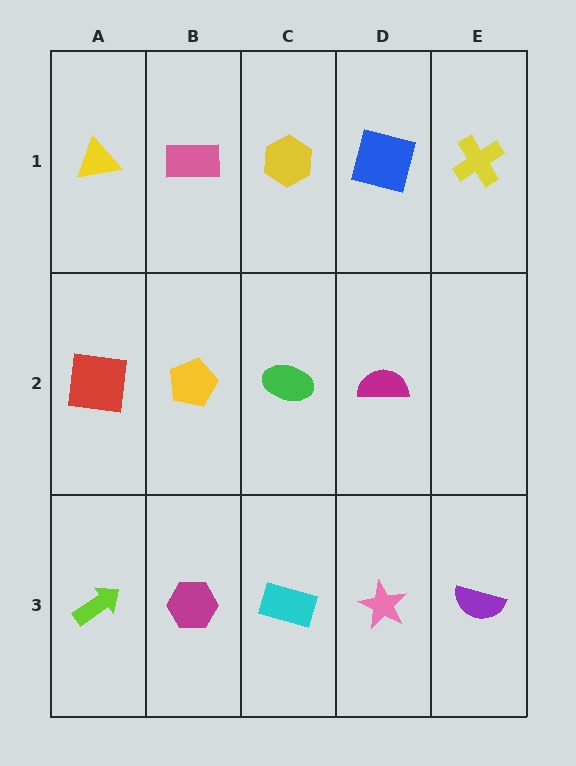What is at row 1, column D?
A blue square.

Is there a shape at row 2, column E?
No, that cell is empty.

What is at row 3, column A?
A lime arrow.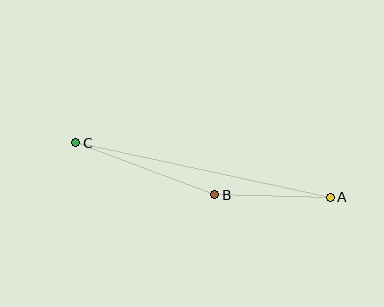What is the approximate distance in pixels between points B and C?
The distance between B and C is approximately 148 pixels.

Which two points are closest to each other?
Points A and B are closest to each other.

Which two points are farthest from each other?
Points A and C are farthest from each other.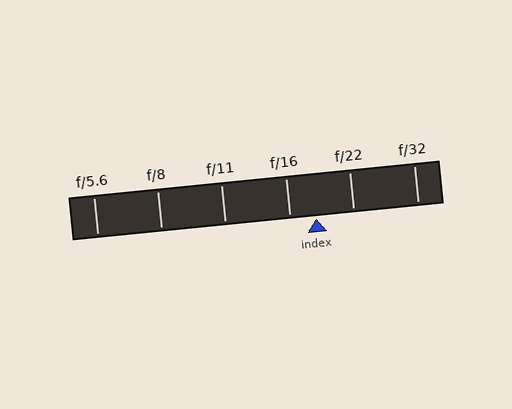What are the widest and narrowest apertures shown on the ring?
The widest aperture shown is f/5.6 and the narrowest is f/32.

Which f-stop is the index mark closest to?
The index mark is closest to f/16.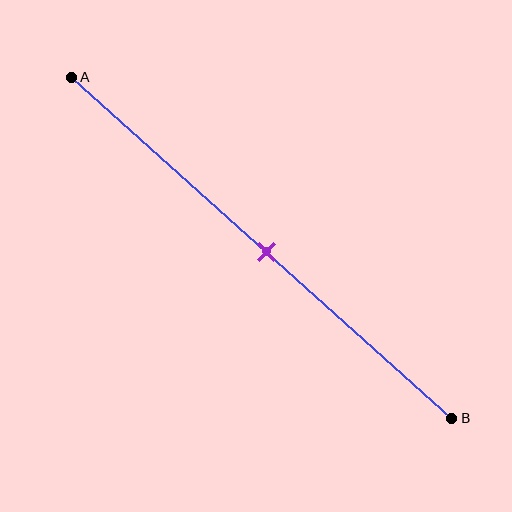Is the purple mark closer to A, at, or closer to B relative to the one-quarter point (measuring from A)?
The purple mark is closer to point B than the one-quarter point of segment AB.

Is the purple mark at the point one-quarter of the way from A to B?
No, the mark is at about 50% from A, not at the 25% one-quarter point.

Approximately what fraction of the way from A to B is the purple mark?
The purple mark is approximately 50% of the way from A to B.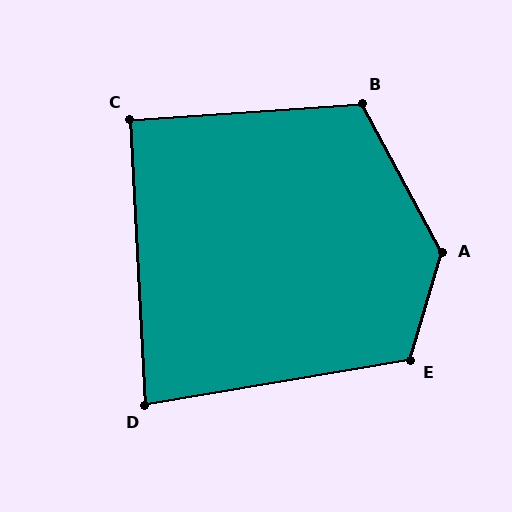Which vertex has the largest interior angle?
A, at approximately 135 degrees.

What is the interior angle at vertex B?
Approximately 114 degrees (obtuse).